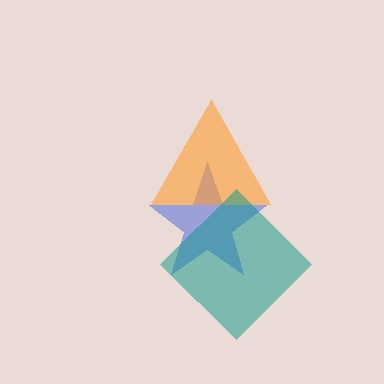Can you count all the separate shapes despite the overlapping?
Yes, there are 3 separate shapes.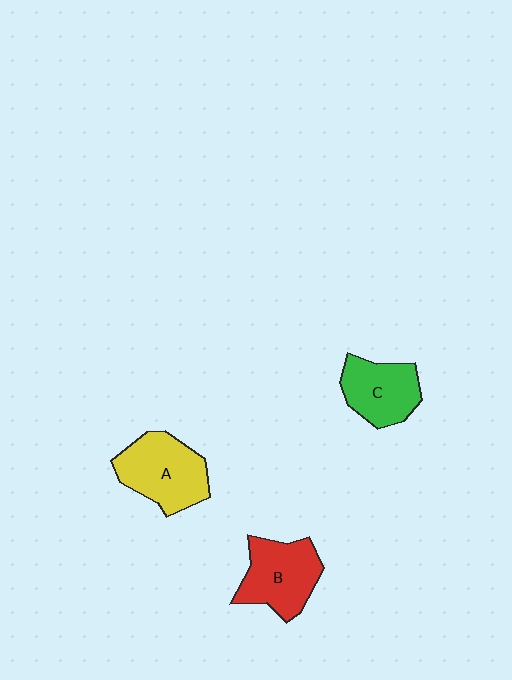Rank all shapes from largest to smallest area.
From largest to smallest: A (yellow), B (red), C (green).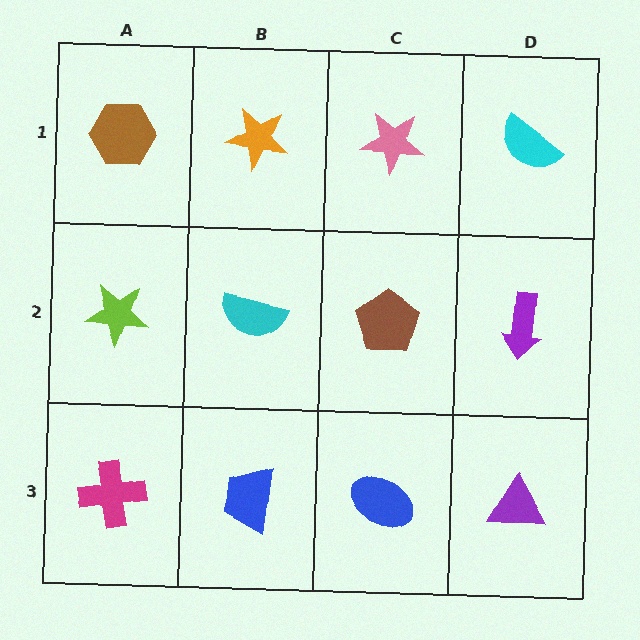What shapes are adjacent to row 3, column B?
A cyan semicircle (row 2, column B), a magenta cross (row 3, column A), a blue ellipse (row 3, column C).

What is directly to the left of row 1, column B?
A brown hexagon.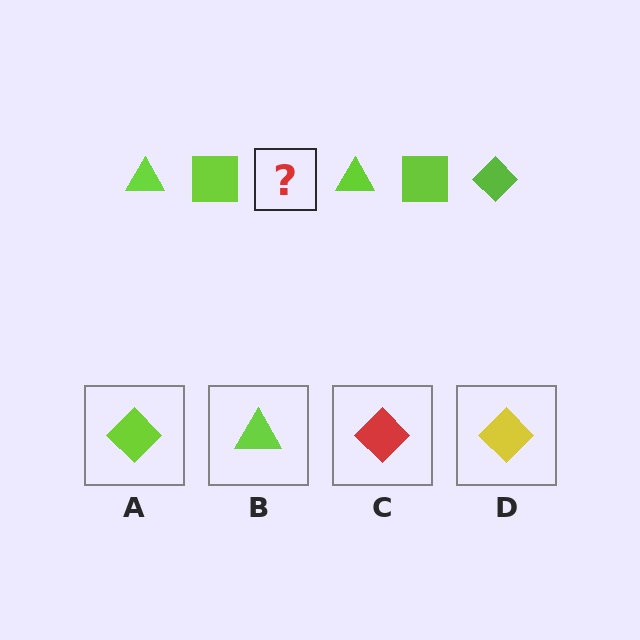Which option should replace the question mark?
Option A.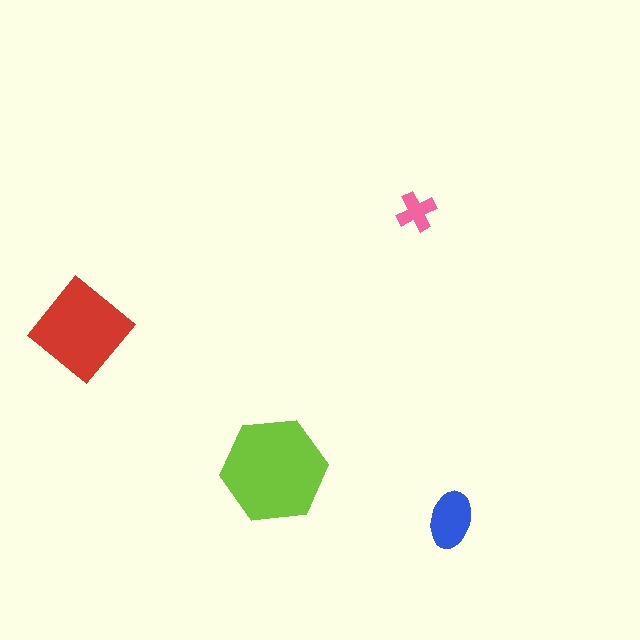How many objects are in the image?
There are 4 objects in the image.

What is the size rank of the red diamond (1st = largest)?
2nd.